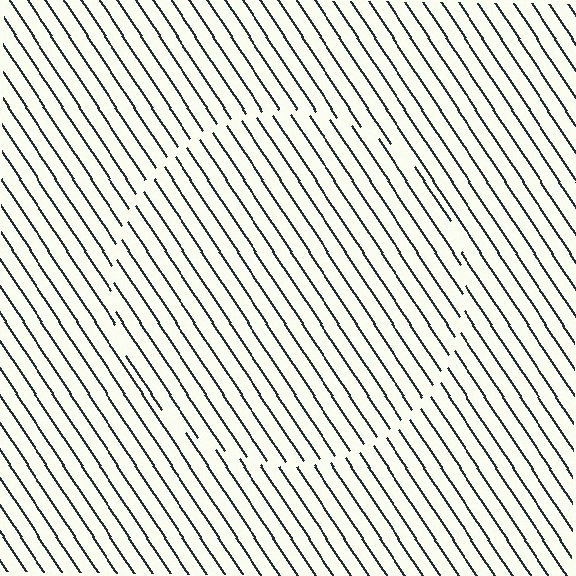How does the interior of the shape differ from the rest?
The interior of the shape contains the same grating, shifted by half a period — the contour is defined by the phase discontinuity where line-ends from the inner and outer gratings abut.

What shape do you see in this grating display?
An illusory circle. The interior of the shape contains the same grating, shifted by half a period — the contour is defined by the phase discontinuity where line-ends from the inner and outer gratings abut.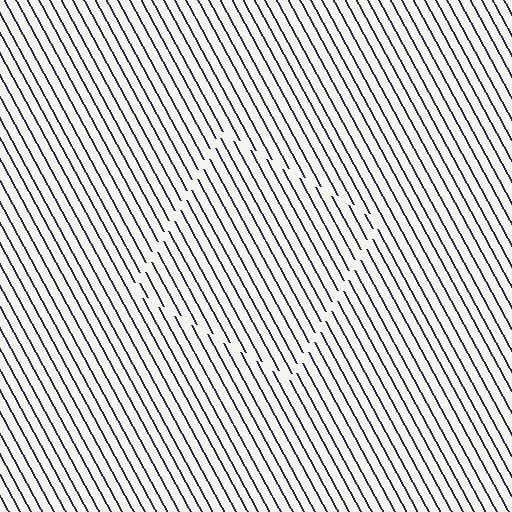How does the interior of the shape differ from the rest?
The interior of the shape contains the same grating, shifted by half a period — the contour is defined by the phase discontinuity where line-ends from the inner and outer gratings abut.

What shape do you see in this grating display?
An illusory square. The interior of the shape contains the same grating, shifted by half a period — the contour is defined by the phase discontinuity where line-ends from the inner and outer gratings abut.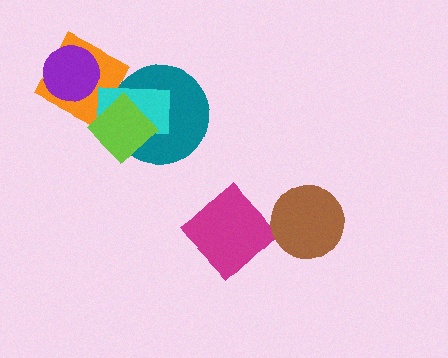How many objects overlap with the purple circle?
1 object overlaps with the purple circle.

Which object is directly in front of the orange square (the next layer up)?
The purple circle is directly in front of the orange square.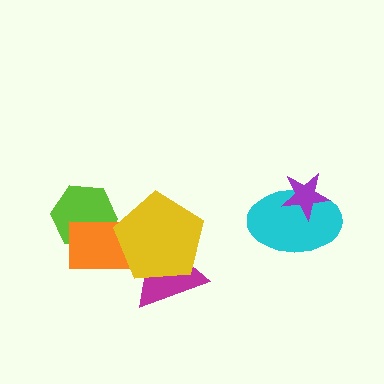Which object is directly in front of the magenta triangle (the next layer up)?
The orange rectangle is directly in front of the magenta triangle.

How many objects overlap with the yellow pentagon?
2 objects overlap with the yellow pentagon.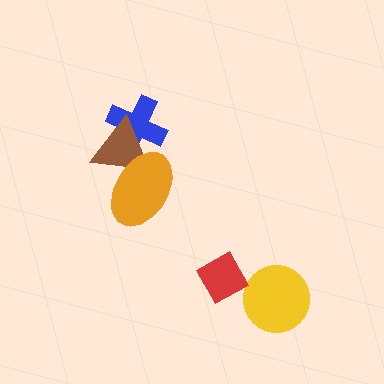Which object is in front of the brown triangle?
The orange ellipse is in front of the brown triangle.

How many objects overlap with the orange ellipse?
1 object overlaps with the orange ellipse.